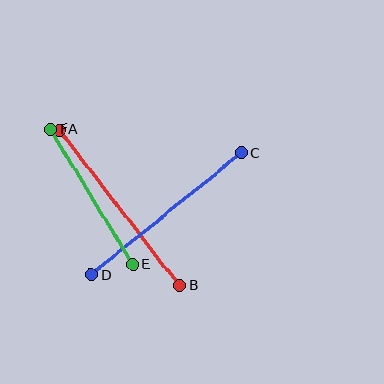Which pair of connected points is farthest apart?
Points A and B are farthest apart.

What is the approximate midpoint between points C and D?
The midpoint is at approximately (166, 214) pixels.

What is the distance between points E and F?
The distance is approximately 158 pixels.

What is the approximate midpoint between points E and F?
The midpoint is at approximately (92, 197) pixels.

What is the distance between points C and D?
The distance is approximately 193 pixels.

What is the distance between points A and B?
The distance is approximately 197 pixels.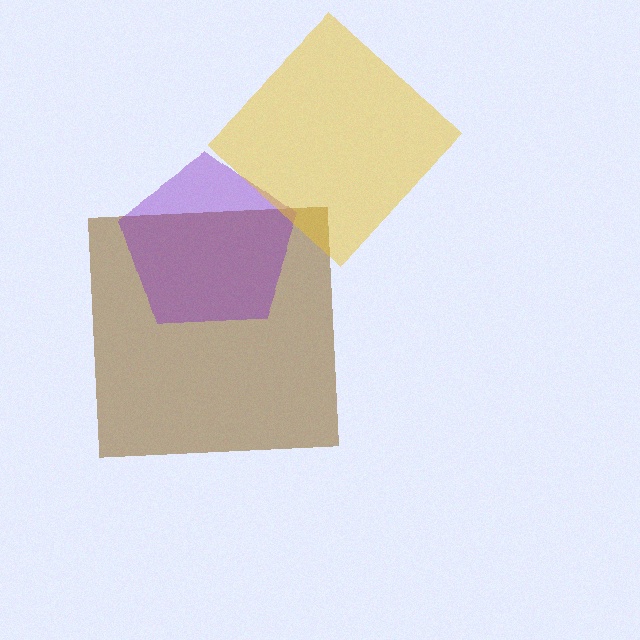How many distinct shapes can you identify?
There are 3 distinct shapes: a brown square, a purple pentagon, a yellow diamond.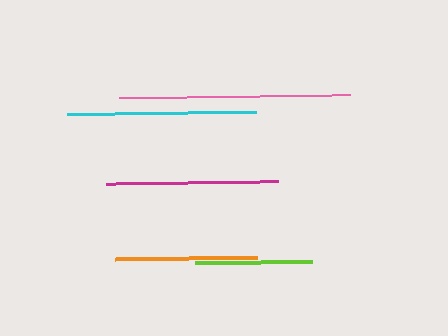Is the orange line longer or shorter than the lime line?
The orange line is longer than the lime line.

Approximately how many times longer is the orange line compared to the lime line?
The orange line is approximately 1.2 times the length of the lime line.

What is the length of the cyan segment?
The cyan segment is approximately 189 pixels long.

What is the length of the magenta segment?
The magenta segment is approximately 172 pixels long.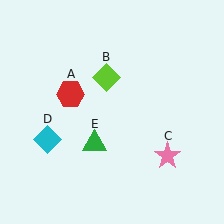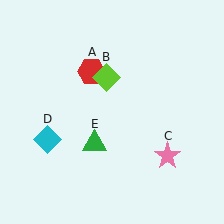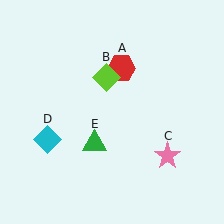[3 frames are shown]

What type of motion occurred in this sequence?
The red hexagon (object A) rotated clockwise around the center of the scene.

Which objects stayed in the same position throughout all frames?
Lime diamond (object B) and pink star (object C) and cyan diamond (object D) and green triangle (object E) remained stationary.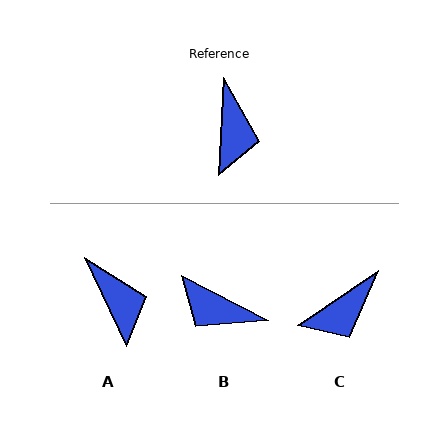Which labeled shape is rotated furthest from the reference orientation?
B, about 114 degrees away.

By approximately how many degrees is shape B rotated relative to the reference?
Approximately 114 degrees clockwise.